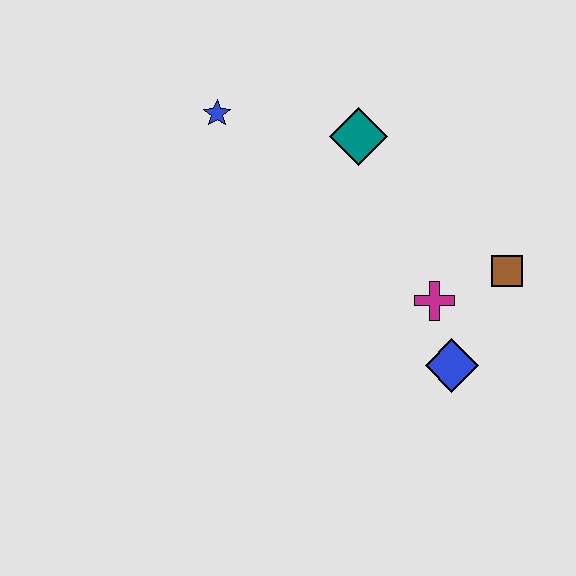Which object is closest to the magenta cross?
The blue diamond is closest to the magenta cross.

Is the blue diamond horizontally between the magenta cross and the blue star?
No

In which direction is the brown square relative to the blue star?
The brown square is to the right of the blue star.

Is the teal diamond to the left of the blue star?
No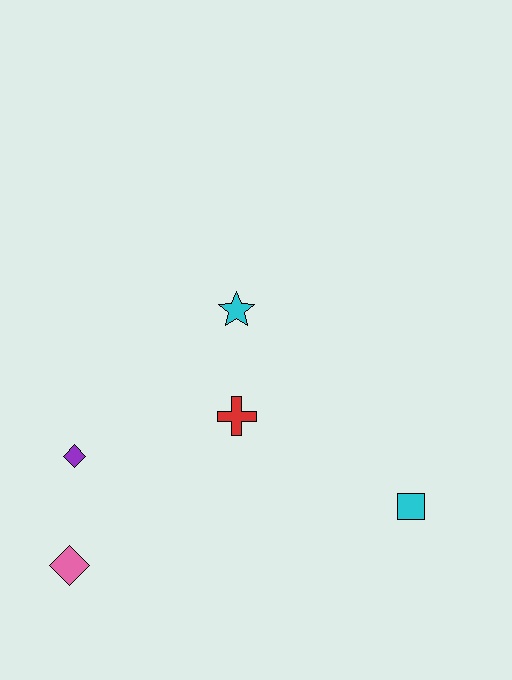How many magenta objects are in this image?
There are no magenta objects.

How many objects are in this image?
There are 5 objects.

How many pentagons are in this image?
There are no pentagons.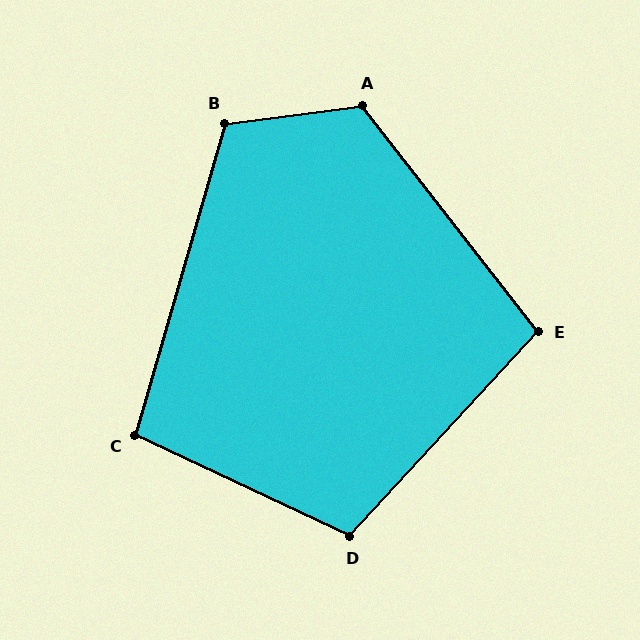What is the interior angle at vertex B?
Approximately 113 degrees (obtuse).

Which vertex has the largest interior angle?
A, at approximately 120 degrees.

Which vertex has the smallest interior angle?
C, at approximately 99 degrees.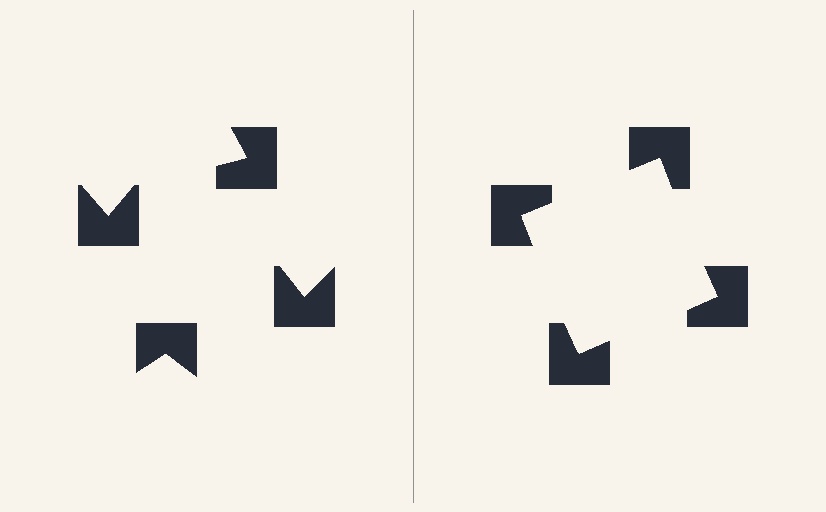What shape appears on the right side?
An illusory square.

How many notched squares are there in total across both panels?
8 — 4 on each side.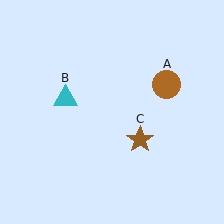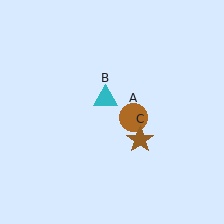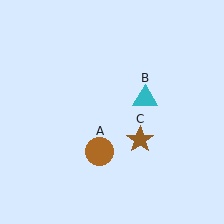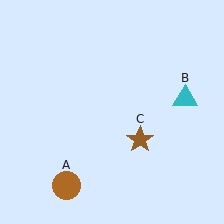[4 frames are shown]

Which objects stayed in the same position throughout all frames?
Brown star (object C) remained stationary.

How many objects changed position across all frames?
2 objects changed position: brown circle (object A), cyan triangle (object B).